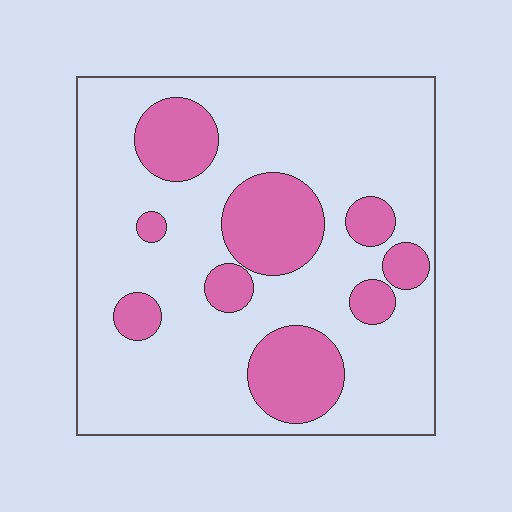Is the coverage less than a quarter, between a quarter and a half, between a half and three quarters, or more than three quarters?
Less than a quarter.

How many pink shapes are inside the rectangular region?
9.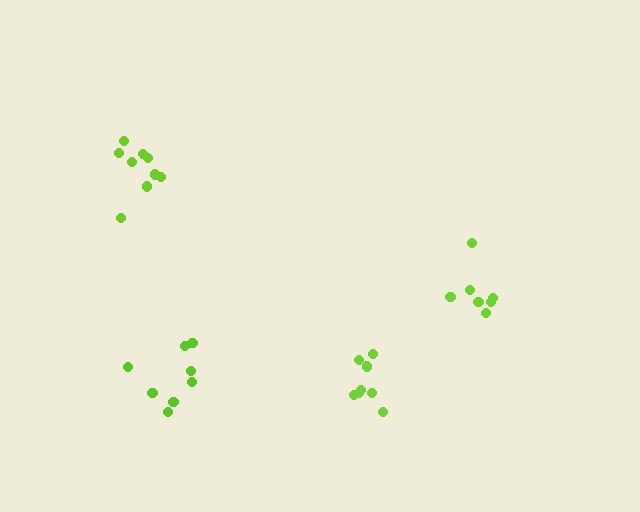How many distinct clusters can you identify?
There are 4 distinct clusters.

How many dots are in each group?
Group 1: 7 dots, Group 2: 9 dots, Group 3: 8 dots, Group 4: 8 dots (32 total).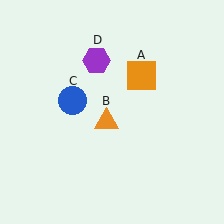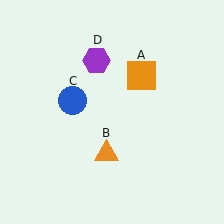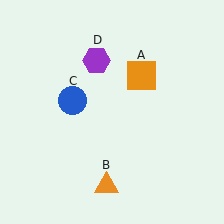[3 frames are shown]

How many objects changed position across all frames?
1 object changed position: orange triangle (object B).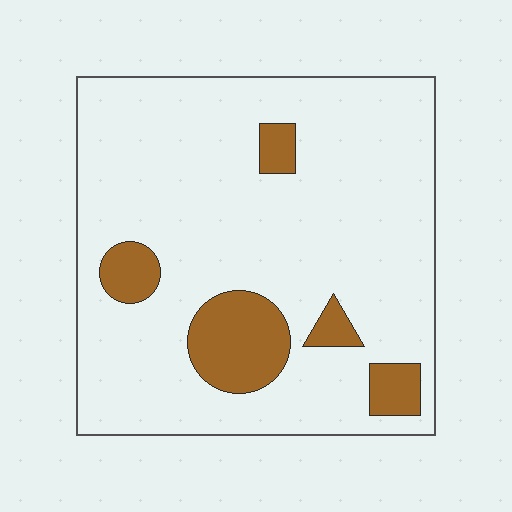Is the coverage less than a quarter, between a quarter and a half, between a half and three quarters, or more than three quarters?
Less than a quarter.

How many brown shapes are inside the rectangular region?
5.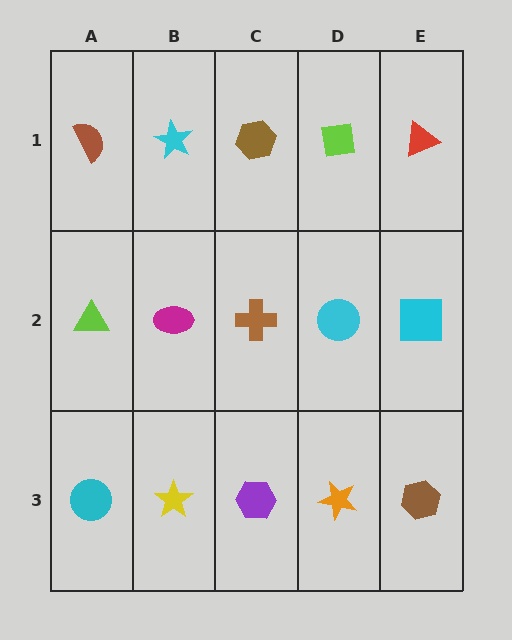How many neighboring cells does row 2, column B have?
4.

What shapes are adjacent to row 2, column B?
A cyan star (row 1, column B), a yellow star (row 3, column B), a lime triangle (row 2, column A), a brown cross (row 2, column C).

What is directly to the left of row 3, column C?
A yellow star.